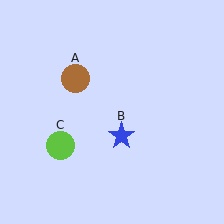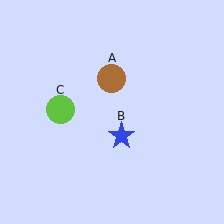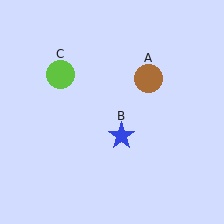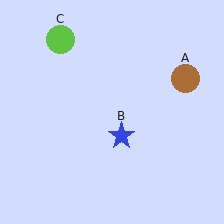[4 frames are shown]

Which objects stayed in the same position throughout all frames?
Blue star (object B) remained stationary.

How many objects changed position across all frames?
2 objects changed position: brown circle (object A), lime circle (object C).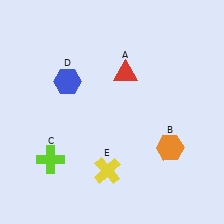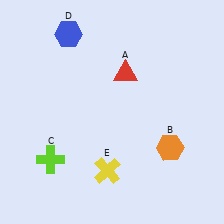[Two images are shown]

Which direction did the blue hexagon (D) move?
The blue hexagon (D) moved up.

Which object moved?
The blue hexagon (D) moved up.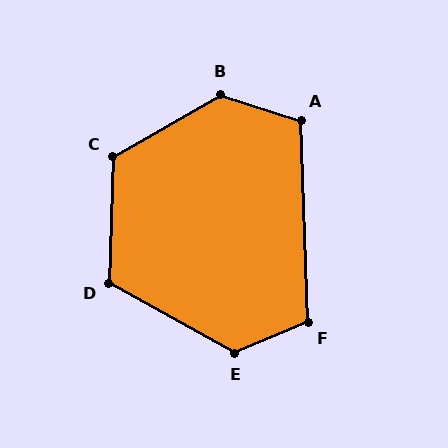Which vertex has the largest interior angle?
B, at approximately 132 degrees.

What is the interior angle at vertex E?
Approximately 128 degrees (obtuse).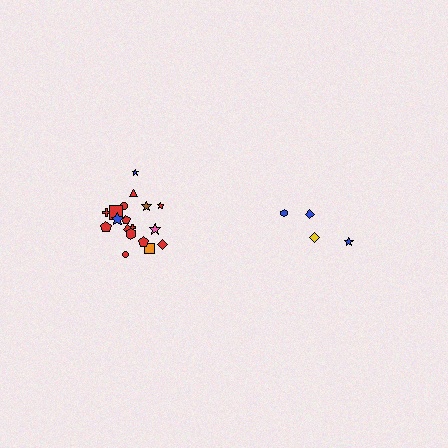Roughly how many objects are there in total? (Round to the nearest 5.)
Roughly 20 objects in total.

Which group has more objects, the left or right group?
The left group.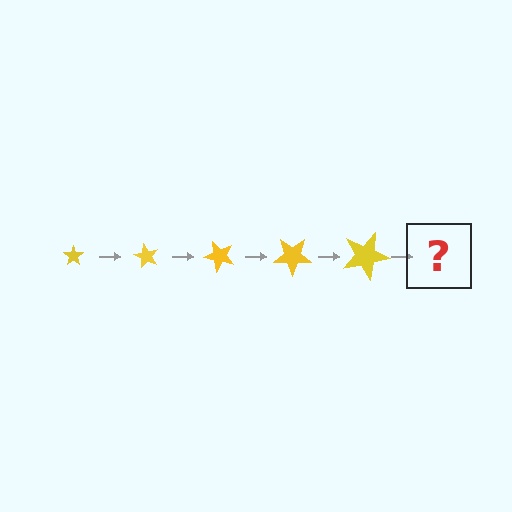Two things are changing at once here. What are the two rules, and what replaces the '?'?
The two rules are that the star grows larger each step and it rotates 60 degrees each step. The '?' should be a star, larger than the previous one and rotated 300 degrees from the start.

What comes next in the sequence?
The next element should be a star, larger than the previous one and rotated 300 degrees from the start.